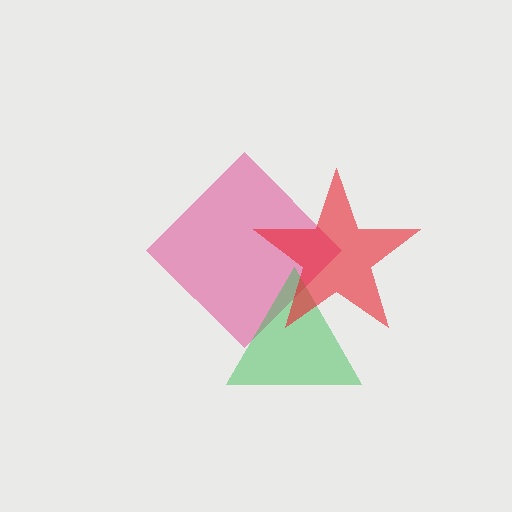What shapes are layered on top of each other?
The layered shapes are: a pink diamond, a green triangle, a red star.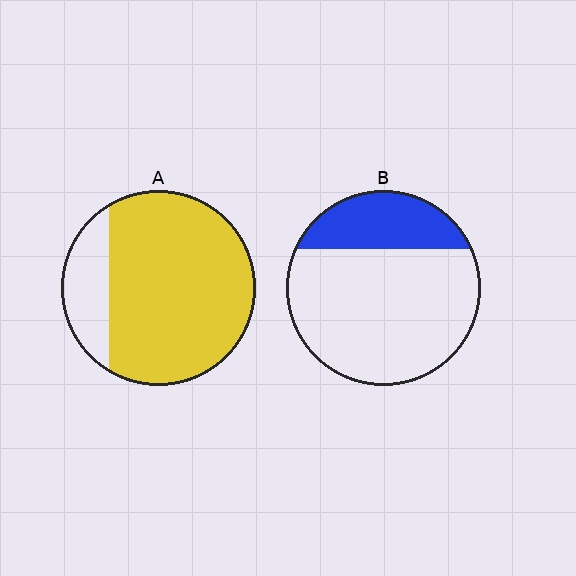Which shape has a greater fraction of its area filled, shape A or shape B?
Shape A.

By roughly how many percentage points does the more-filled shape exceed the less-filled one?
By roughly 55 percentage points (A over B).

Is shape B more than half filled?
No.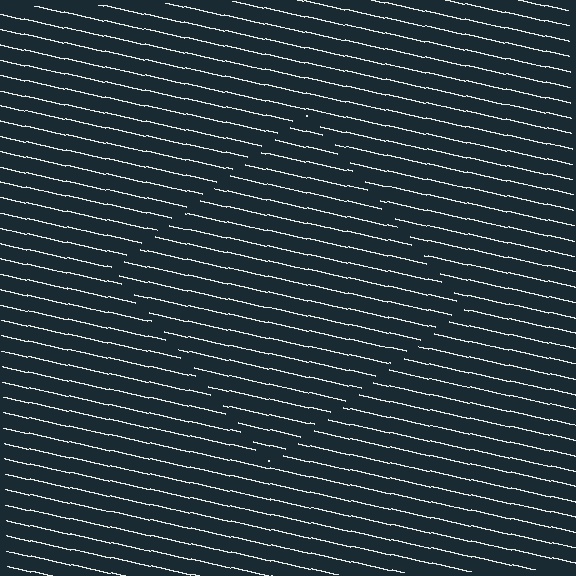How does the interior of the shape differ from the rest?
The interior of the shape contains the same grating, shifted by half a period — the contour is defined by the phase discontinuity where line-ends from the inner and outer gratings abut.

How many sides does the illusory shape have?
4 sides — the line-ends trace a square.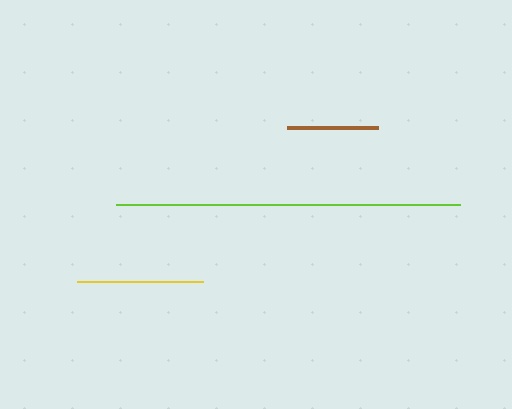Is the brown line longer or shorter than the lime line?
The lime line is longer than the brown line.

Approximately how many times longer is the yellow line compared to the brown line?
The yellow line is approximately 1.4 times the length of the brown line.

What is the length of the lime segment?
The lime segment is approximately 344 pixels long.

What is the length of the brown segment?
The brown segment is approximately 91 pixels long.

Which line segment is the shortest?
The brown line is the shortest at approximately 91 pixels.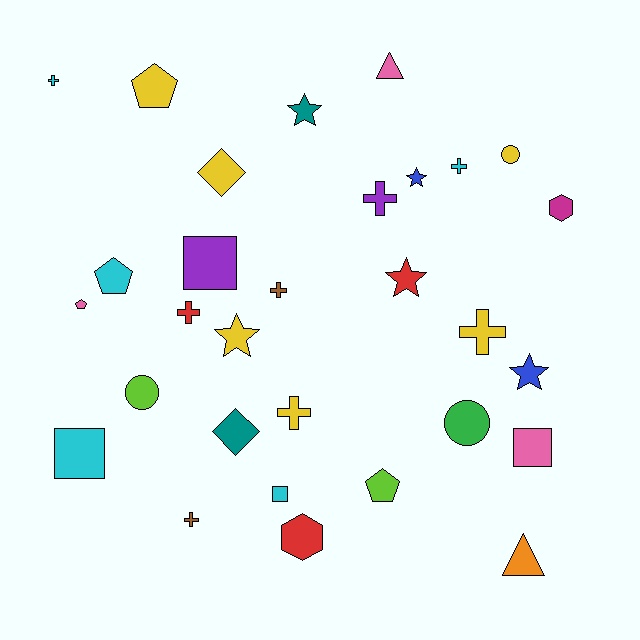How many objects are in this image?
There are 30 objects.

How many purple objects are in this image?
There are 2 purple objects.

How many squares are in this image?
There are 4 squares.